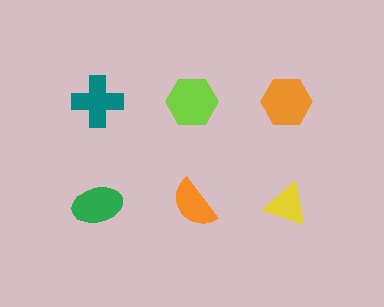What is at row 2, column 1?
A green ellipse.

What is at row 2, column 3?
A yellow triangle.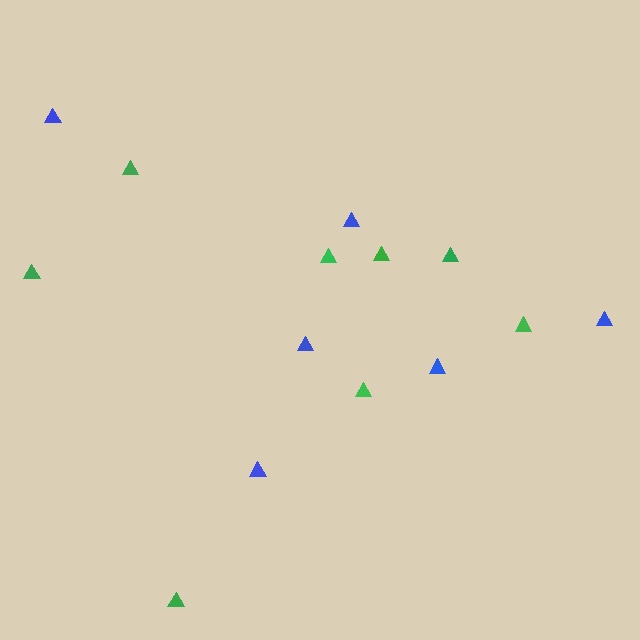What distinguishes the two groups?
There are 2 groups: one group of green triangles (8) and one group of blue triangles (6).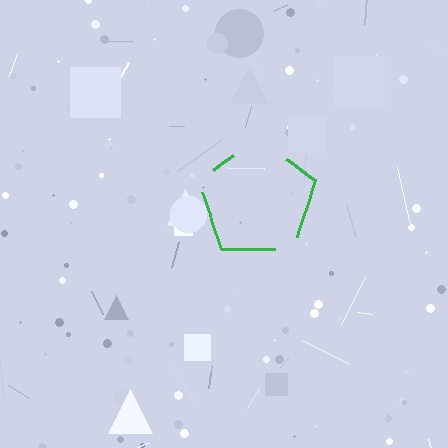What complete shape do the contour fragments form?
The contour fragments form a pentagon.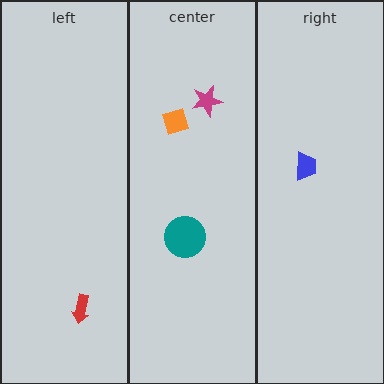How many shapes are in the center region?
3.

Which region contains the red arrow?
The left region.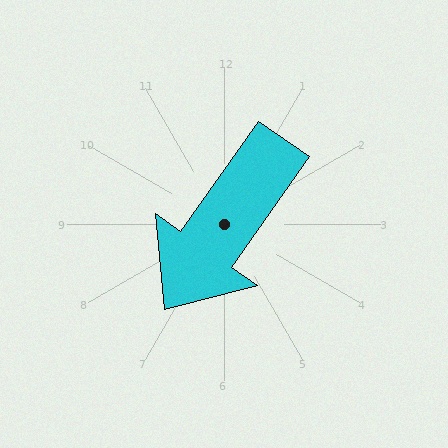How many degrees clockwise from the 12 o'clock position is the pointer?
Approximately 215 degrees.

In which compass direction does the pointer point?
Southwest.